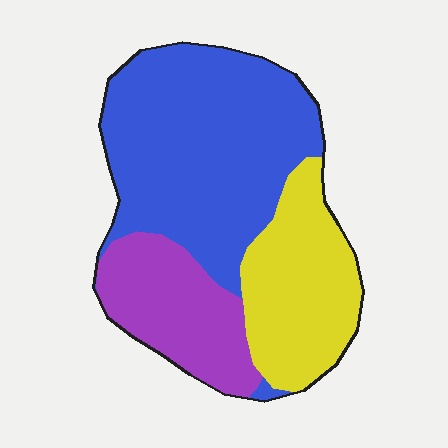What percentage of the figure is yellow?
Yellow takes up about one quarter (1/4) of the figure.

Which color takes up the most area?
Blue, at roughly 50%.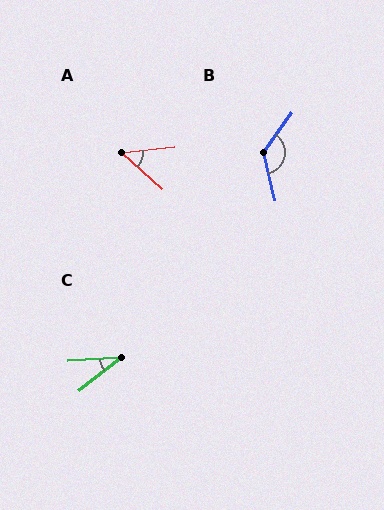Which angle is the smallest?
C, at approximately 34 degrees.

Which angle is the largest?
B, at approximately 131 degrees.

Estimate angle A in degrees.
Approximately 48 degrees.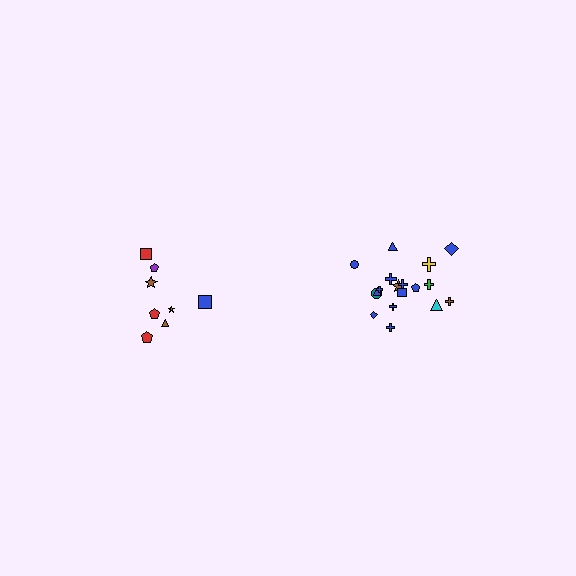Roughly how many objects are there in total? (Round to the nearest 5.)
Roughly 25 objects in total.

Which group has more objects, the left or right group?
The right group.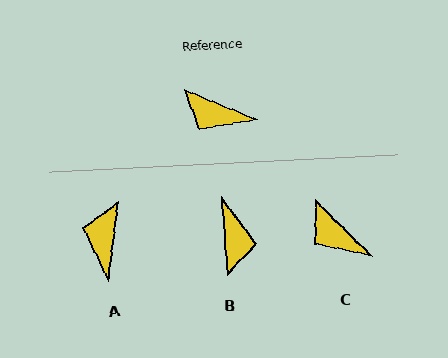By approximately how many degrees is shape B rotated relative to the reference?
Approximately 116 degrees counter-clockwise.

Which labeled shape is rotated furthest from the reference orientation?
B, about 116 degrees away.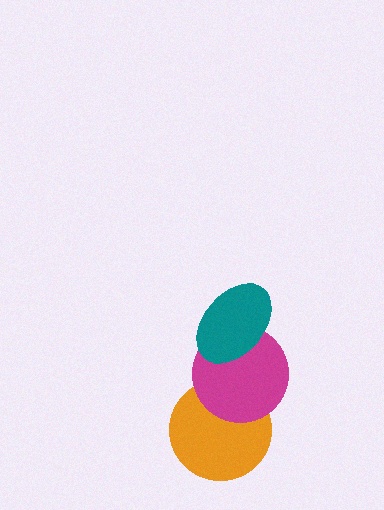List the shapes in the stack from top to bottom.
From top to bottom: the teal ellipse, the magenta circle, the orange circle.